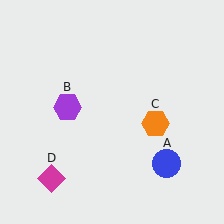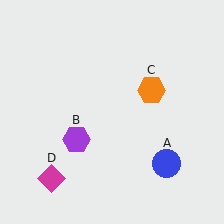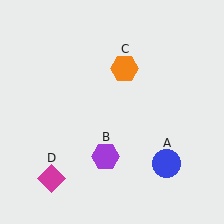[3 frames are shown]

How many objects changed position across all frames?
2 objects changed position: purple hexagon (object B), orange hexagon (object C).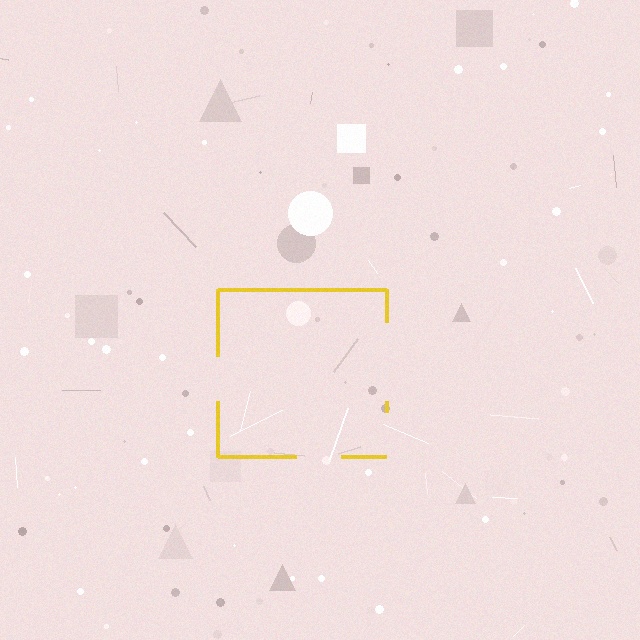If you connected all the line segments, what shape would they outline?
They would outline a square.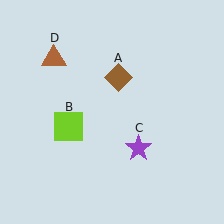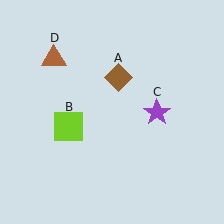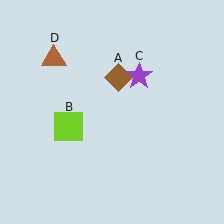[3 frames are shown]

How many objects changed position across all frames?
1 object changed position: purple star (object C).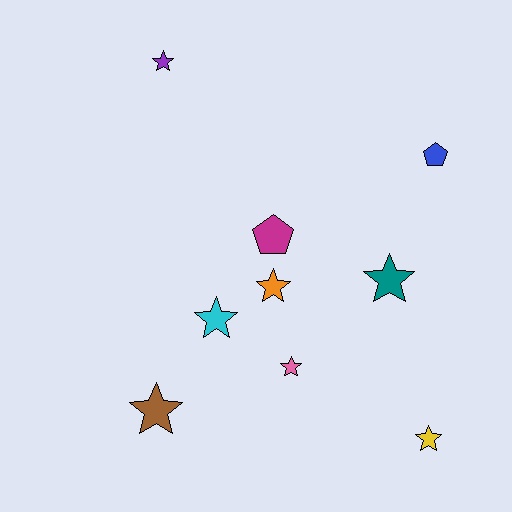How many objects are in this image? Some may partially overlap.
There are 9 objects.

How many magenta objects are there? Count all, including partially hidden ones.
There is 1 magenta object.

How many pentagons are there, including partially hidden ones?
There are 2 pentagons.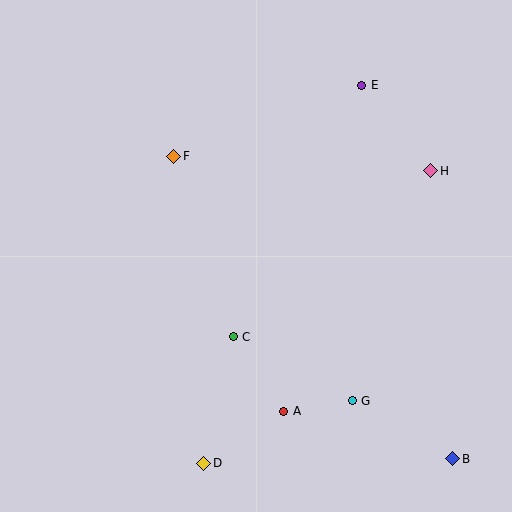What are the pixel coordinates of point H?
Point H is at (431, 171).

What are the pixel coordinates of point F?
Point F is at (174, 156).